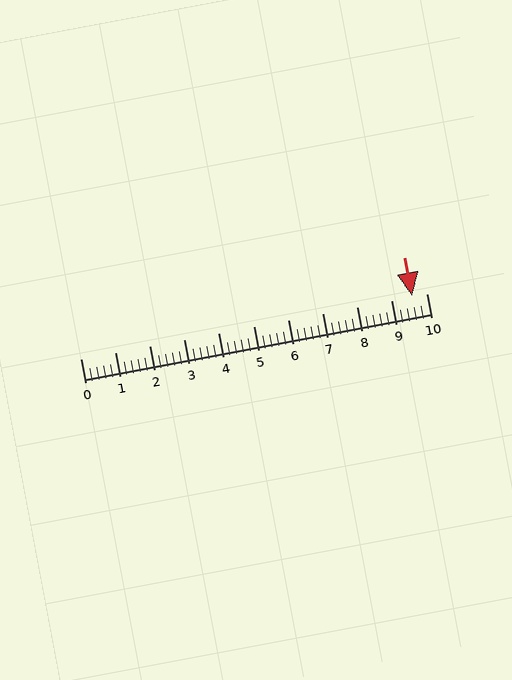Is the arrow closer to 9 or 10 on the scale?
The arrow is closer to 10.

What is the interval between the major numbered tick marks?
The major tick marks are spaced 1 units apart.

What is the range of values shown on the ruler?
The ruler shows values from 0 to 10.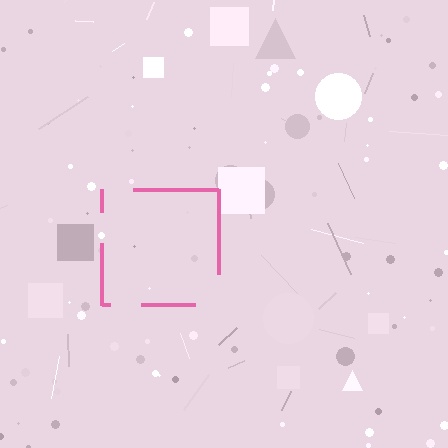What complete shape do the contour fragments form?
The contour fragments form a square.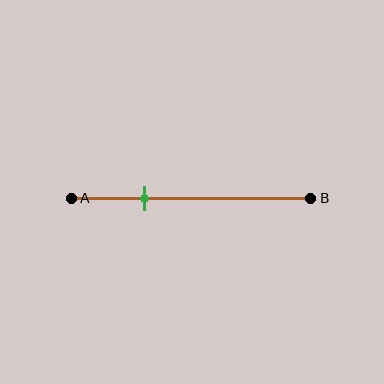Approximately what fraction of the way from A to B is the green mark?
The green mark is approximately 30% of the way from A to B.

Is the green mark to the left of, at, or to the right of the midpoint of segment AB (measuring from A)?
The green mark is to the left of the midpoint of segment AB.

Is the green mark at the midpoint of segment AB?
No, the mark is at about 30% from A, not at the 50% midpoint.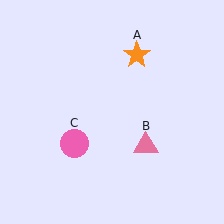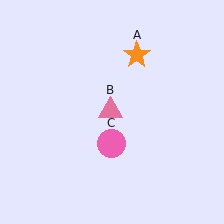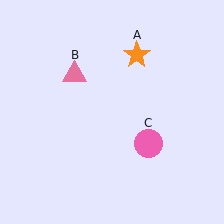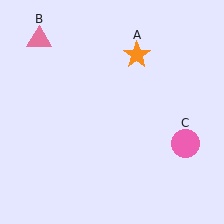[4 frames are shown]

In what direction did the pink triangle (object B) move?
The pink triangle (object B) moved up and to the left.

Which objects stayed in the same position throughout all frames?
Orange star (object A) remained stationary.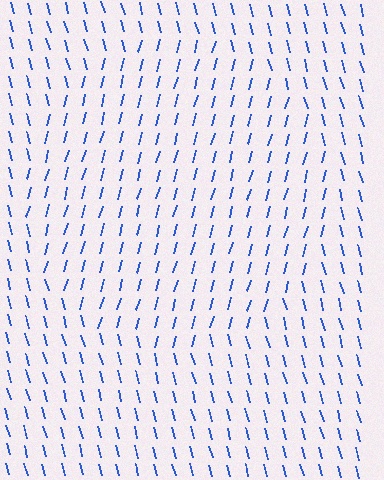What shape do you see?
I see a circle.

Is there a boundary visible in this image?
Yes, there is a texture boundary formed by a change in line orientation.